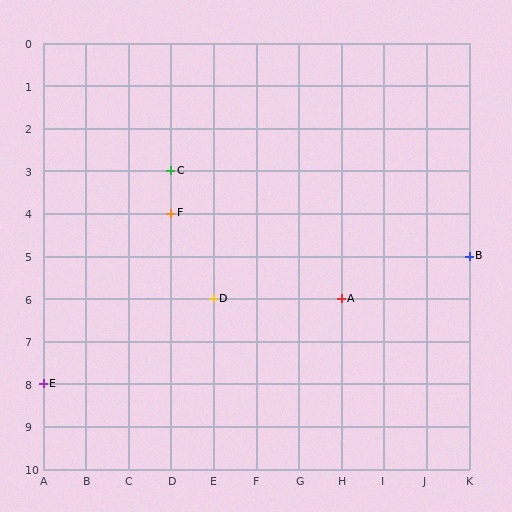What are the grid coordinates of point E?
Point E is at grid coordinates (A, 8).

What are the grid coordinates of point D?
Point D is at grid coordinates (E, 6).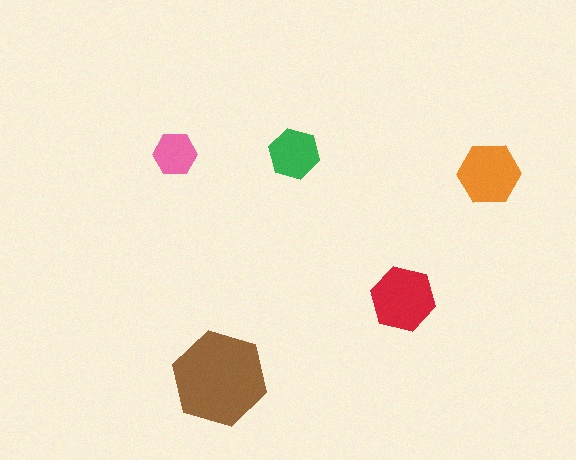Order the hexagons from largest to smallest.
the brown one, the red one, the orange one, the green one, the pink one.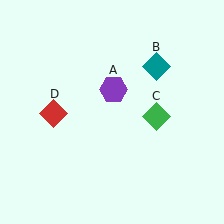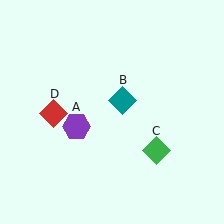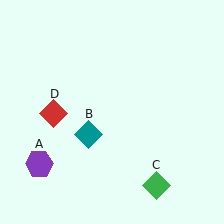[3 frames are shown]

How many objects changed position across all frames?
3 objects changed position: purple hexagon (object A), teal diamond (object B), green diamond (object C).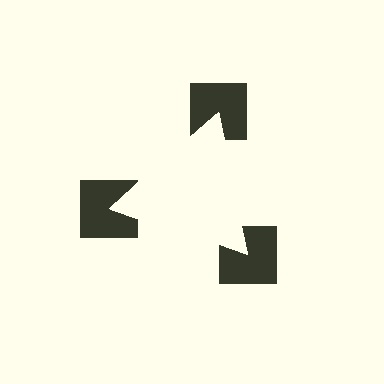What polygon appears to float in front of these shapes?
An illusory triangle — its edges are inferred from the aligned wedge cuts in the notched squares, not physically drawn.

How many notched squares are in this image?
There are 3 — one at each vertex of the illusory triangle.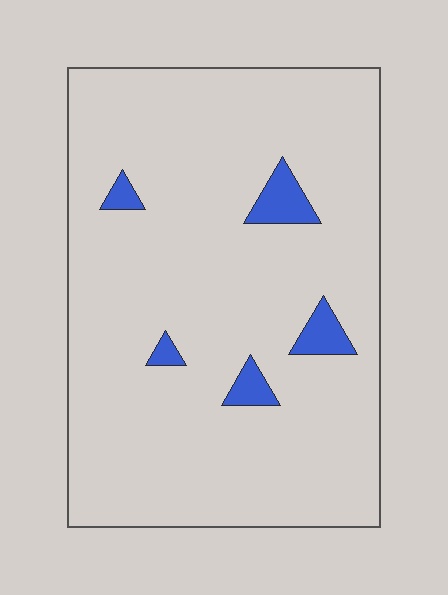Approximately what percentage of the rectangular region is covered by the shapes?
Approximately 5%.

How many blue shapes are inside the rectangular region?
5.